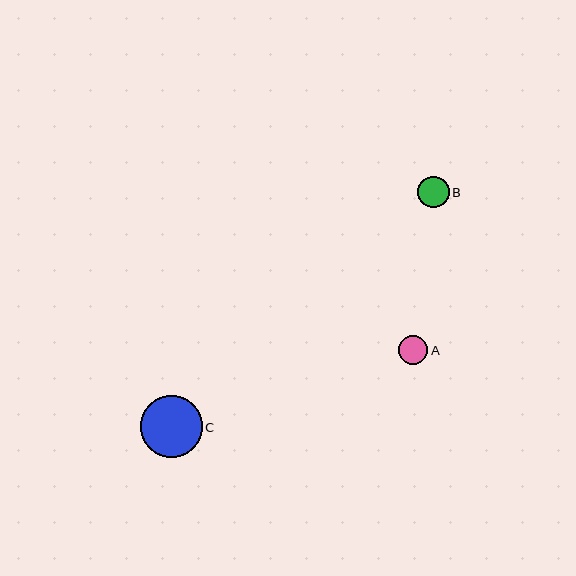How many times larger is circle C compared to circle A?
Circle C is approximately 2.1 times the size of circle A.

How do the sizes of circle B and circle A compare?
Circle B and circle A are approximately the same size.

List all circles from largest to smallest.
From largest to smallest: C, B, A.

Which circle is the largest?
Circle C is the largest with a size of approximately 62 pixels.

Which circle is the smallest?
Circle A is the smallest with a size of approximately 29 pixels.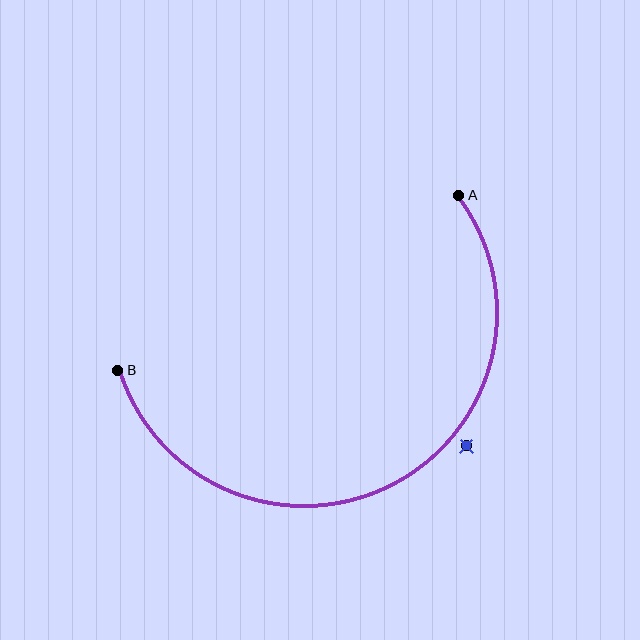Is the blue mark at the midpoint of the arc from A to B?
No — the blue mark does not lie on the arc at all. It sits slightly outside the curve.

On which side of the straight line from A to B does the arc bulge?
The arc bulges below the straight line connecting A and B.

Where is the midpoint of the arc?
The arc midpoint is the point on the curve farthest from the straight line joining A and B. It sits below that line.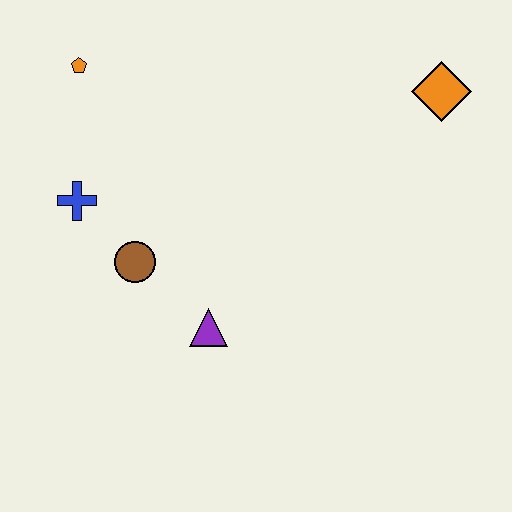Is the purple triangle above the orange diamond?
No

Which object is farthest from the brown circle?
The orange diamond is farthest from the brown circle.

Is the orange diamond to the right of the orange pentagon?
Yes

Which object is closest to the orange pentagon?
The blue cross is closest to the orange pentagon.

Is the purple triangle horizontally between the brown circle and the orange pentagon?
No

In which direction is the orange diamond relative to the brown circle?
The orange diamond is to the right of the brown circle.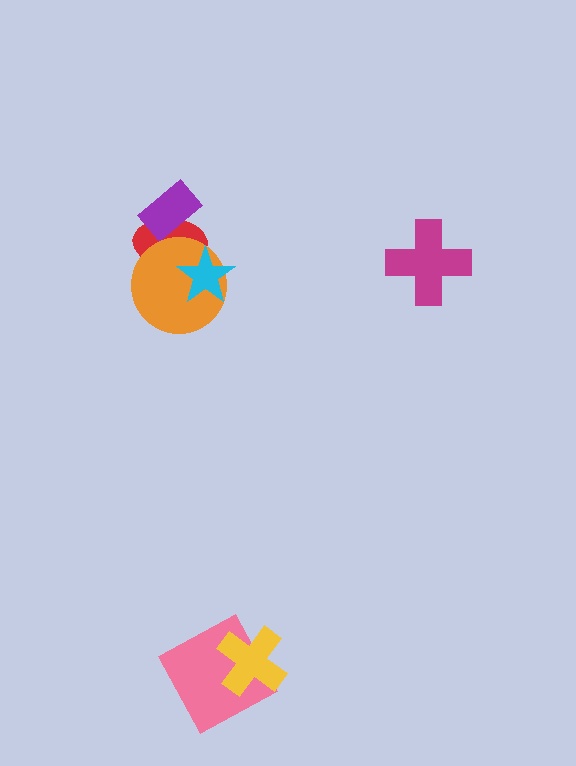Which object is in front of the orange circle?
The cyan star is in front of the orange circle.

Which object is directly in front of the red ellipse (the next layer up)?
The purple rectangle is directly in front of the red ellipse.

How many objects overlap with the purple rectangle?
1 object overlaps with the purple rectangle.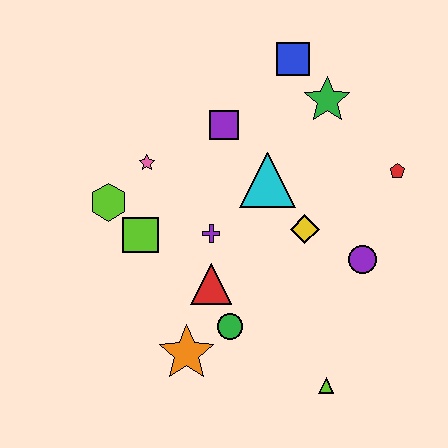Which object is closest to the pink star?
The lime hexagon is closest to the pink star.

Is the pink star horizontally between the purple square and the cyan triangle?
No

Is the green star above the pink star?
Yes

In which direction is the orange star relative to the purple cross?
The orange star is below the purple cross.